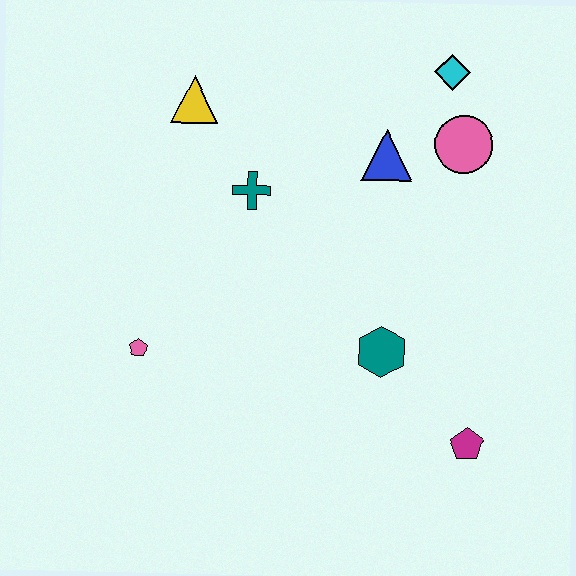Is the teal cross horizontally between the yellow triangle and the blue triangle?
Yes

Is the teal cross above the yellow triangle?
No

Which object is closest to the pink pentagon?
The teal cross is closest to the pink pentagon.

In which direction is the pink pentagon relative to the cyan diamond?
The pink pentagon is to the left of the cyan diamond.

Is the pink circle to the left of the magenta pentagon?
Yes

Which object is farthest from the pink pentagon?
The cyan diamond is farthest from the pink pentagon.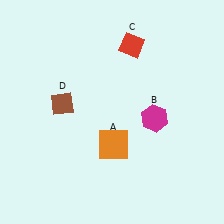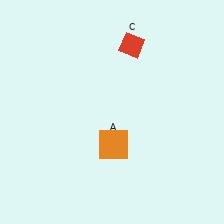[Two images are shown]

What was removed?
The brown diamond (D), the magenta hexagon (B) were removed in Image 2.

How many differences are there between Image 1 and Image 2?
There are 2 differences between the two images.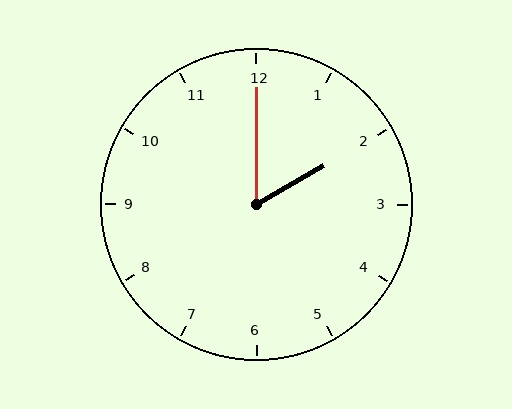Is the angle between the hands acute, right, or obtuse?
It is acute.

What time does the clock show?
2:00.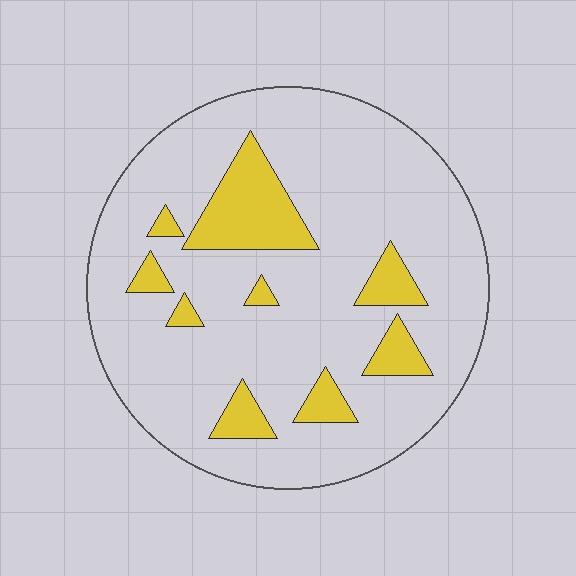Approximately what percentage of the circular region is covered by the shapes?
Approximately 15%.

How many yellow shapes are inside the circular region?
9.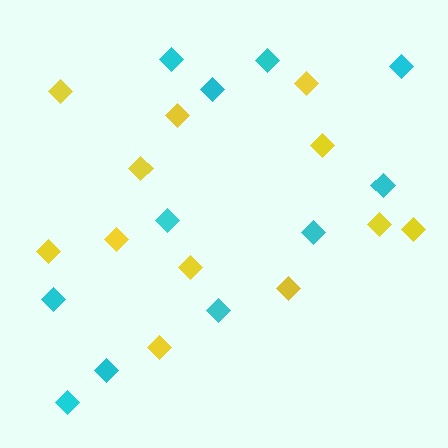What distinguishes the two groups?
There are 2 groups: one group of cyan diamonds (11) and one group of yellow diamonds (12).